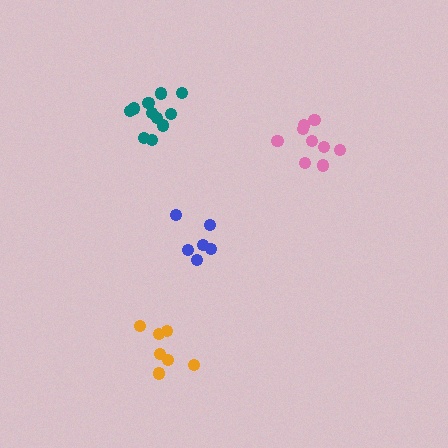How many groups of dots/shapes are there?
There are 4 groups.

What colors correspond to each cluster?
The clusters are colored: orange, teal, blue, pink.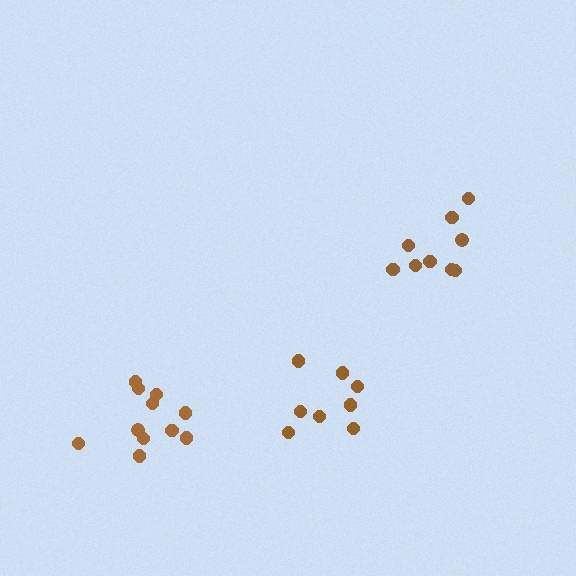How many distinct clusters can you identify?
There are 3 distinct clusters.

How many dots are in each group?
Group 1: 11 dots, Group 2: 9 dots, Group 3: 8 dots (28 total).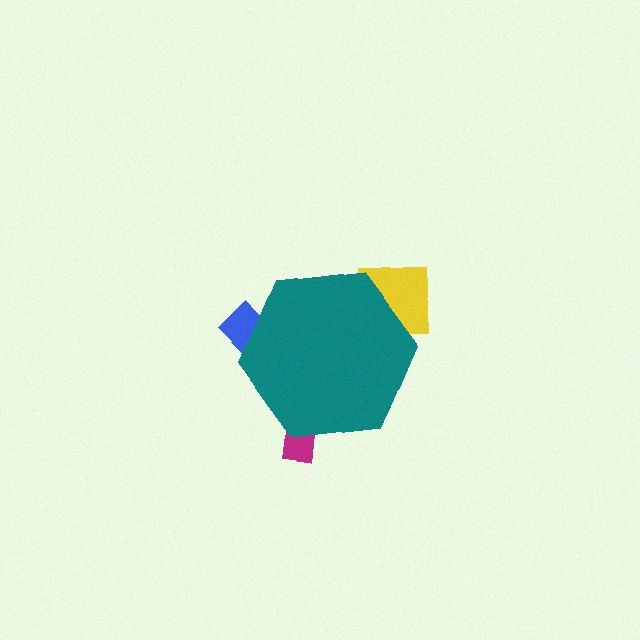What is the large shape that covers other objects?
A teal hexagon.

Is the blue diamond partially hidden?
Yes, the blue diamond is partially hidden behind the teal hexagon.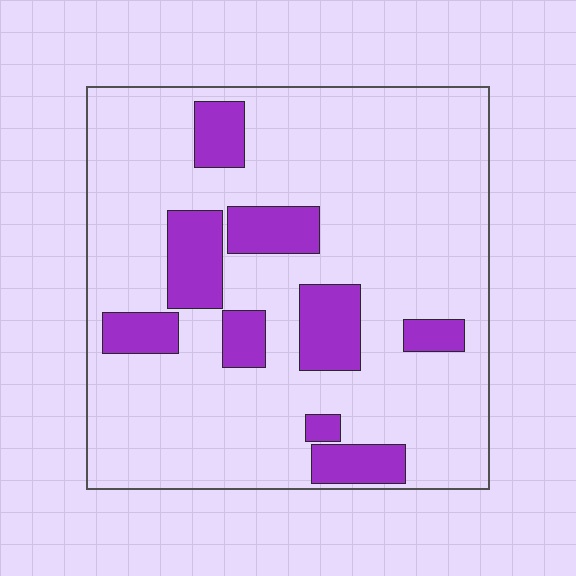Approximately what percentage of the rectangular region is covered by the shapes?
Approximately 20%.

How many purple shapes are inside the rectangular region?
9.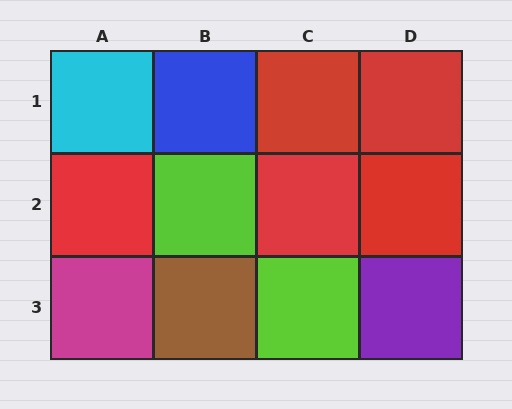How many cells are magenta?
1 cell is magenta.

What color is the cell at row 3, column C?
Lime.